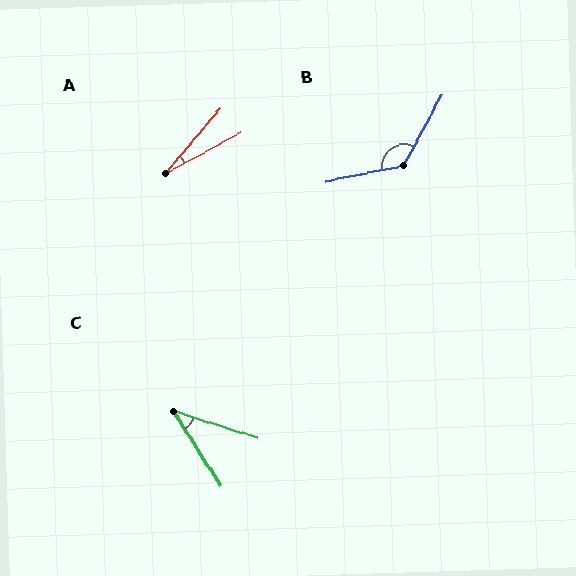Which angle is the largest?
B, at approximately 130 degrees.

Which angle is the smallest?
A, at approximately 21 degrees.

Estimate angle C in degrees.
Approximately 39 degrees.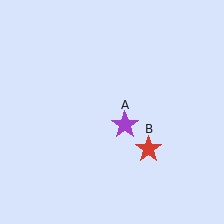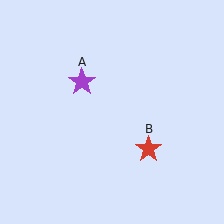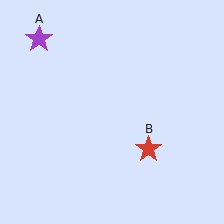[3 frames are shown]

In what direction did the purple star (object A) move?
The purple star (object A) moved up and to the left.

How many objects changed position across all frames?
1 object changed position: purple star (object A).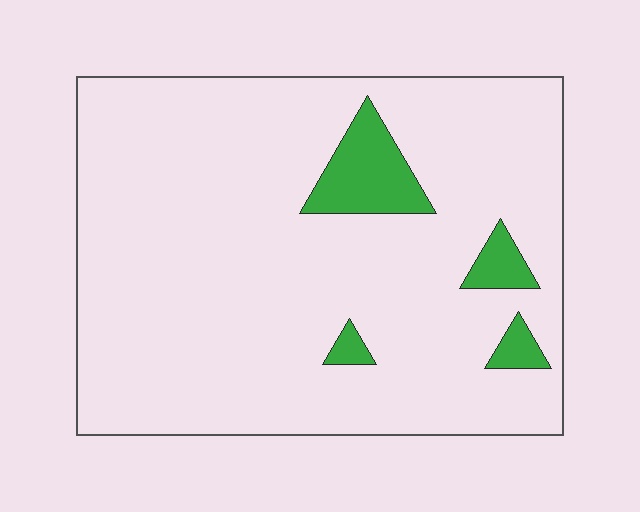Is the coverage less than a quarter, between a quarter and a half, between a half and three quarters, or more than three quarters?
Less than a quarter.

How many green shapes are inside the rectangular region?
4.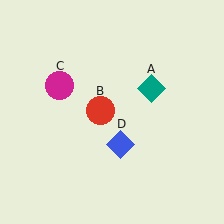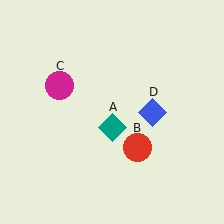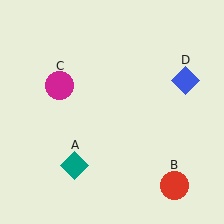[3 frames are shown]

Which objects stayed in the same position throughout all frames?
Magenta circle (object C) remained stationary.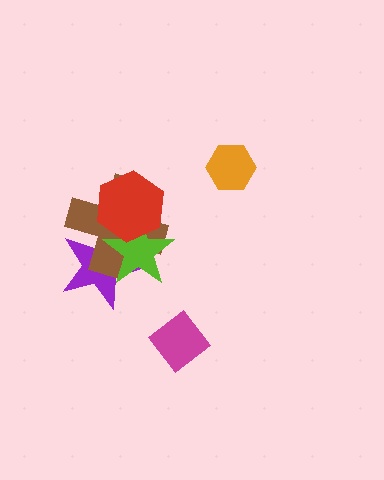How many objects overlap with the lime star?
3 objects overlap with the lime star.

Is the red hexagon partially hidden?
No, no other shape covers it.